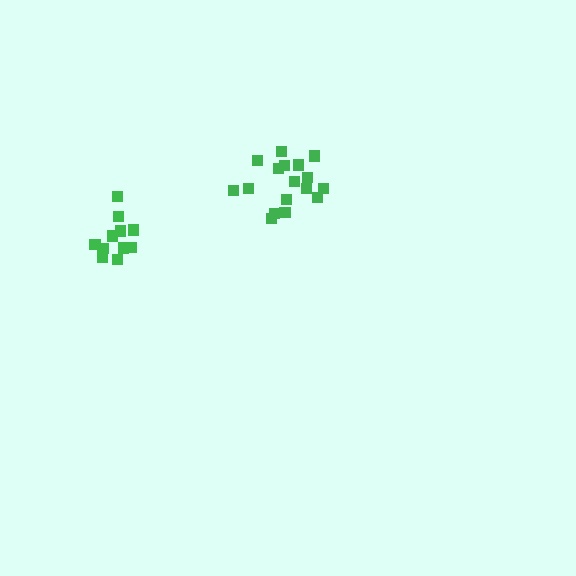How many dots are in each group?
Group 1: 17 dots, Group 2: 12 dots (29 total).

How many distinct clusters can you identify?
There are 2 distinct clusters.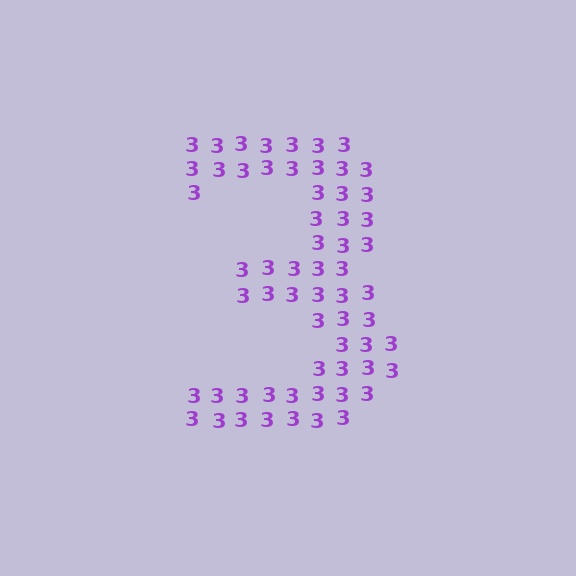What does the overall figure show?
The overall figure shows the digit 3.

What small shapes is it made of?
It is made of small digit 3's.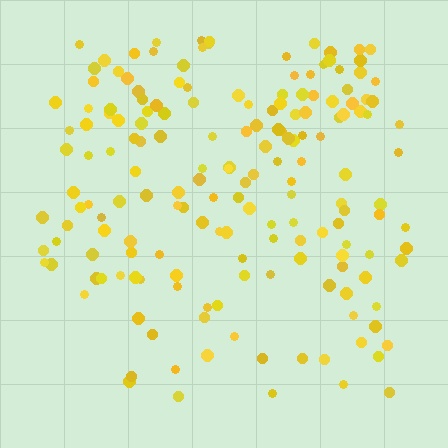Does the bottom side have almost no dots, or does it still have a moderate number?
Still a moderate number, just noticeably fewer than the top.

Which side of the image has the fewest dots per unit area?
The bottom.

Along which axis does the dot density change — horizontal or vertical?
Vertical.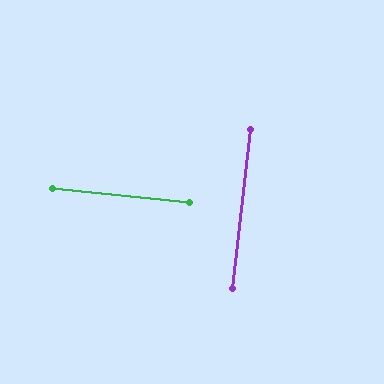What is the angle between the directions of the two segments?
Approximately 90 degrees.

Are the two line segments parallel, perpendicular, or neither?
Perpendicular — they meet at approximately 90°.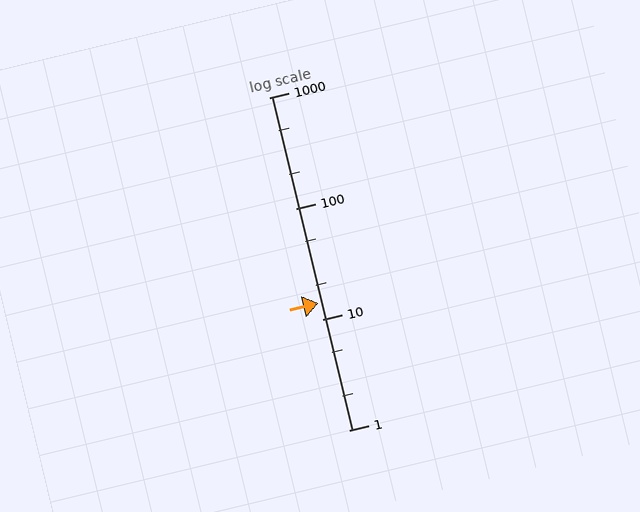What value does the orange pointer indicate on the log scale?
The pointer indicates approximately 14.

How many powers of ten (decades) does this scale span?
The scale spans 3 decades, from 1 to 1000.